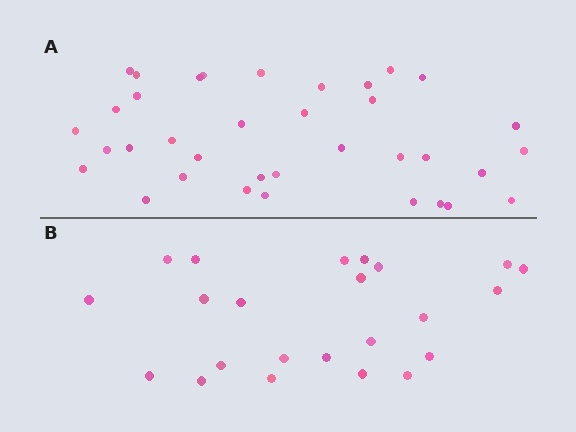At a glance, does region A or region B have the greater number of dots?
Region A (the top region) has more dots.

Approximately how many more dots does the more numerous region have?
Region A has approximately 15 more dots than region B.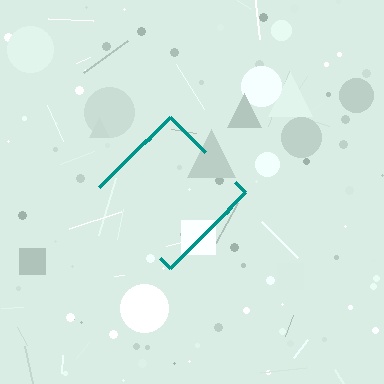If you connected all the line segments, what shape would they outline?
They would outline a diamond.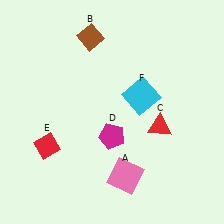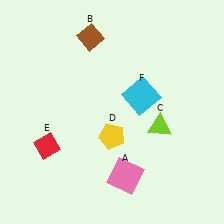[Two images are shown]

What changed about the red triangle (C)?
In Image 1, C is red. In Image 2, it changed to lime.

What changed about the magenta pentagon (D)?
In Image 1, D is magenta. In Image 2, it changed to yellow.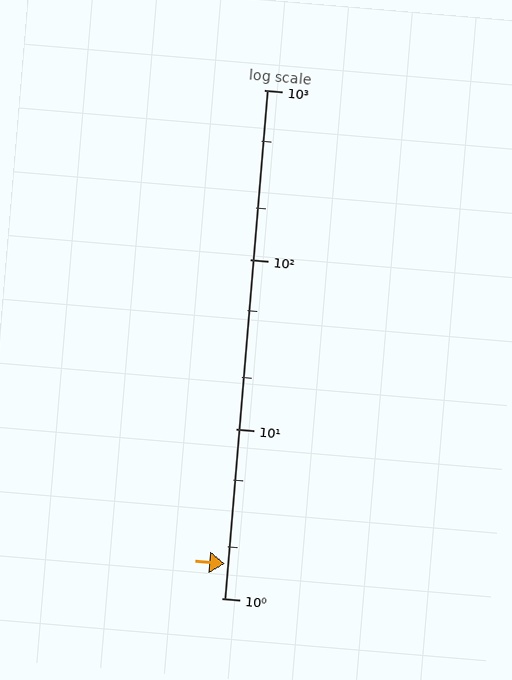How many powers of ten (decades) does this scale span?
The scale spans 3 decades, from 1 to 1000.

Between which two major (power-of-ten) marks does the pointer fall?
The pointer is between 1 and 10.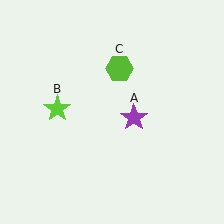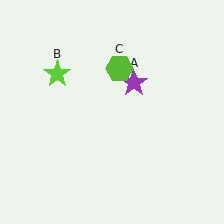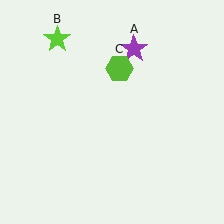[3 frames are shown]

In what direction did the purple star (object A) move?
The purple star (object A) moved up.